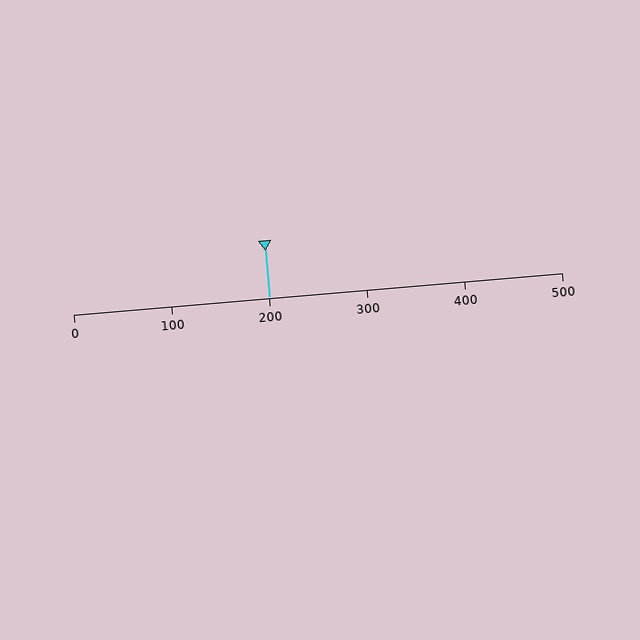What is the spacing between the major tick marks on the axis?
The major ticks are spaced 100 apart.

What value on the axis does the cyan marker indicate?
The marker indicates approximately 200.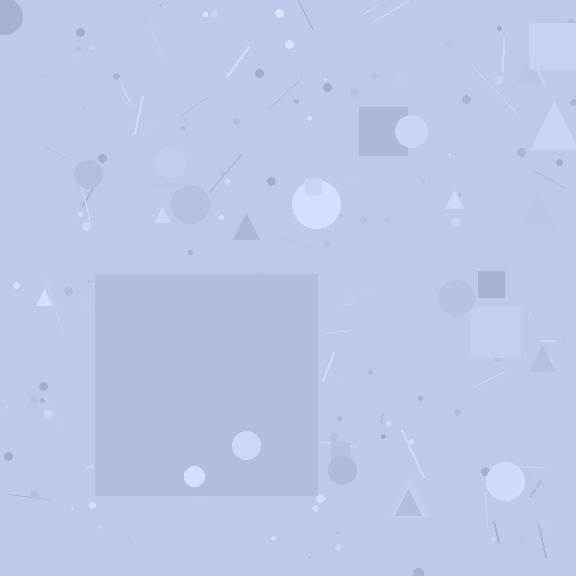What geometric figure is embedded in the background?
A square is embedded in the background.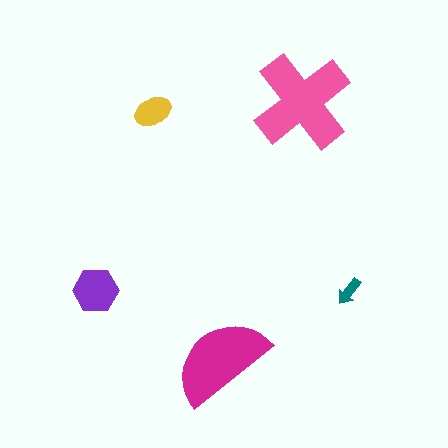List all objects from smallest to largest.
The teal arrow, the yellow ellipse, the purple hexagon, the magenta semicircle, the pink cross.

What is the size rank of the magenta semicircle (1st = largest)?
2nd.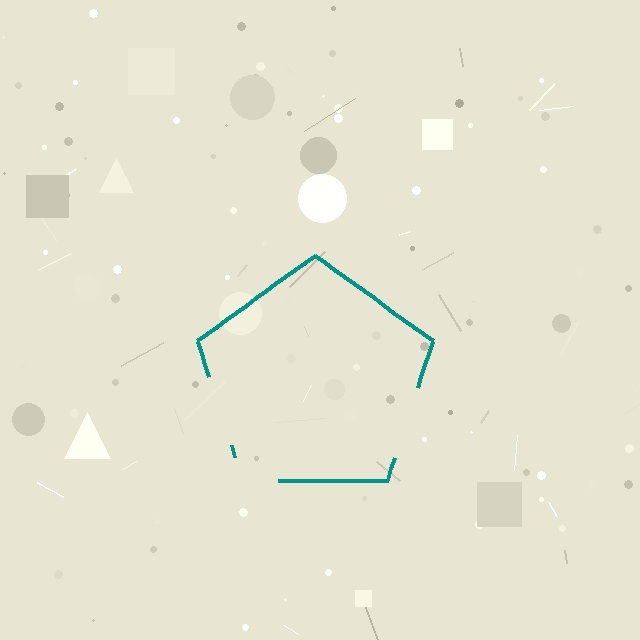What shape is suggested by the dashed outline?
The dashed outline suggests a pentagon.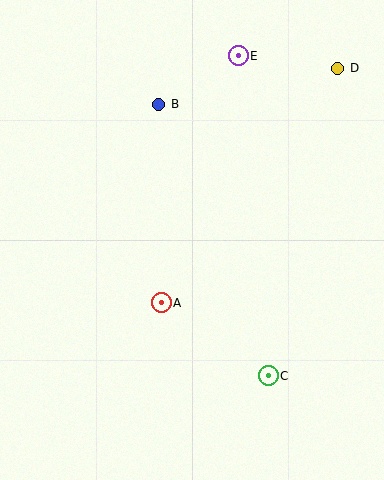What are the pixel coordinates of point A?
Point A is at (161, 303).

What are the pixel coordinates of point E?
Point E is at (238, 56).